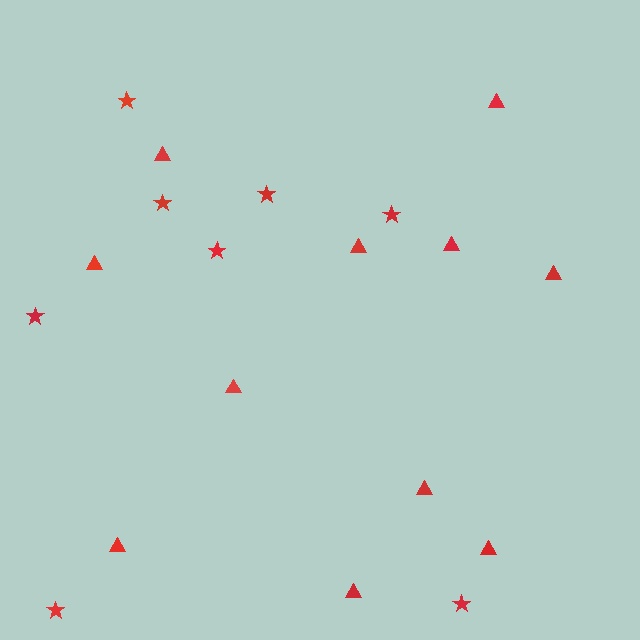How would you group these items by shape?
There are 2 groups: one group of stars (8) and one group of triangles (11).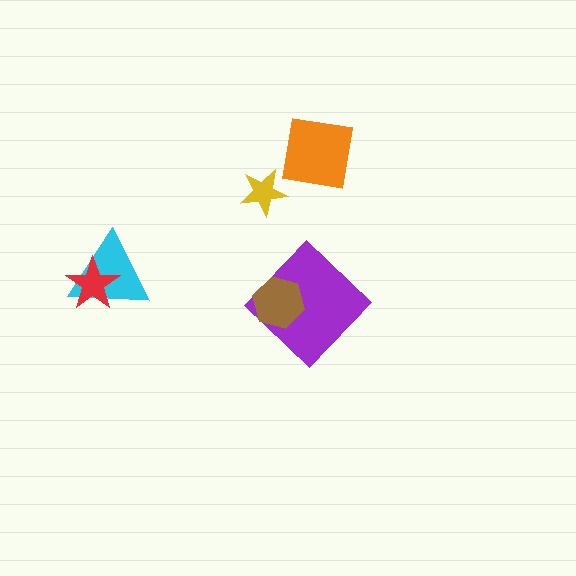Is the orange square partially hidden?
No, no other shape covers it.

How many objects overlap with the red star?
1 object overlaps with the red star.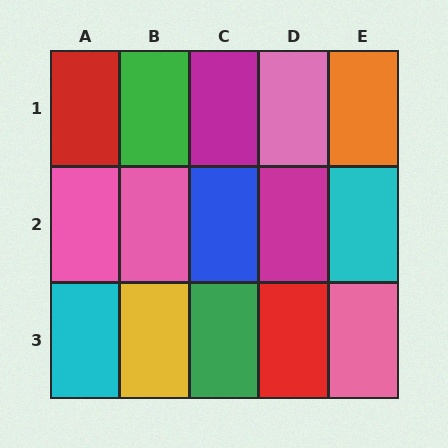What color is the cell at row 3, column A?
Cyan.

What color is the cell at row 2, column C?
Blue.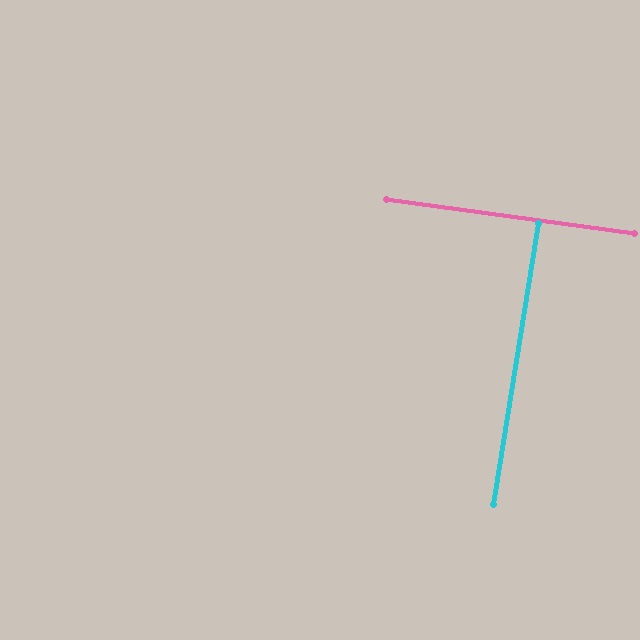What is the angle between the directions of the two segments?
Approximately 89 degrees.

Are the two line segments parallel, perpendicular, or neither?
Perpendicular — they meet at approximately 89°.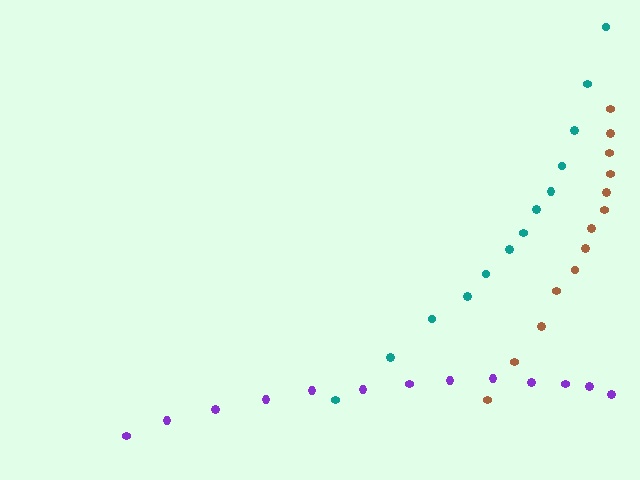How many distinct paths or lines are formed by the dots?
There are 3 distinct paths.